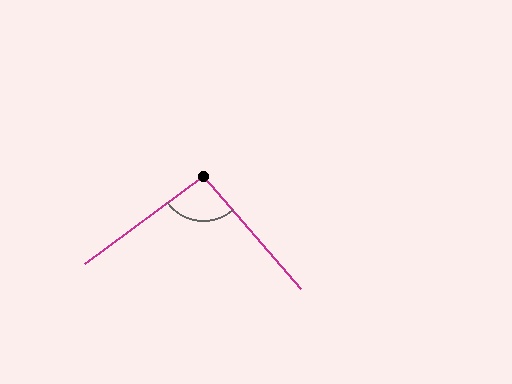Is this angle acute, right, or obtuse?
It is approximately a right angle.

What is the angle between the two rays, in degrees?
Approximately 95 degrees.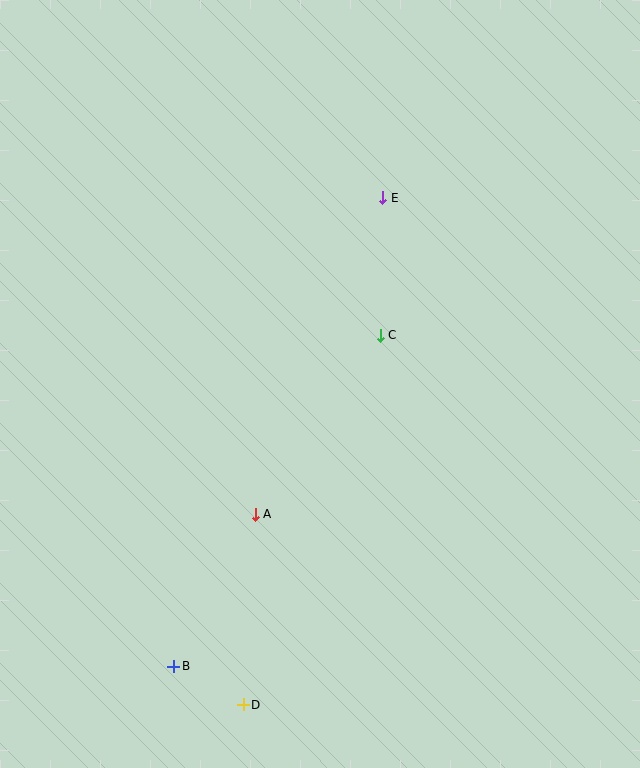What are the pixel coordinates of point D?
Point D is at (243, 705).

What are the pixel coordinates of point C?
Point C is at (380, 335).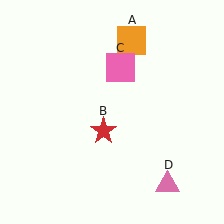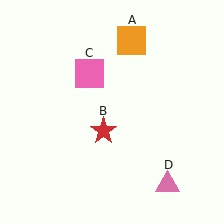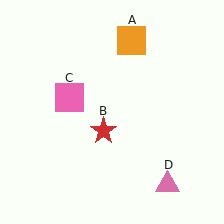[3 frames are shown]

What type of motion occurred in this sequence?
The pink square (object C) rotated counterclockwise around the center of the scene.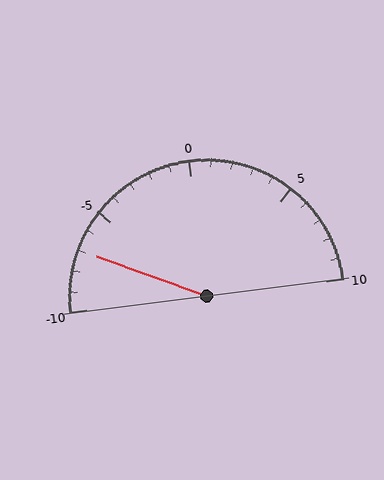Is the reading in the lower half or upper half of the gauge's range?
The reading is in the lower half of the range (-10 to 10).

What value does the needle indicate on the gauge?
The needle indicates approximately -7.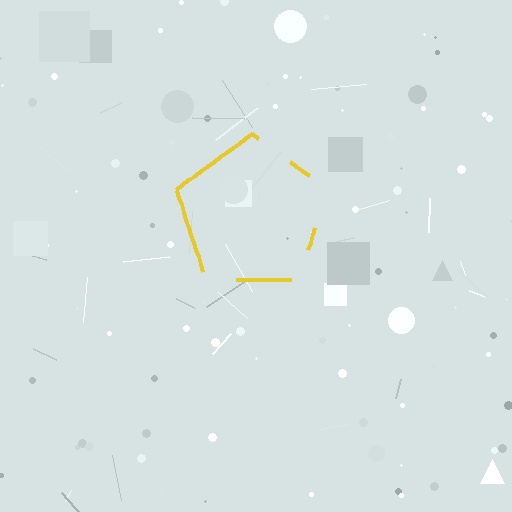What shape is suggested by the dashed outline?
The dashed outline suggests a pentagon.